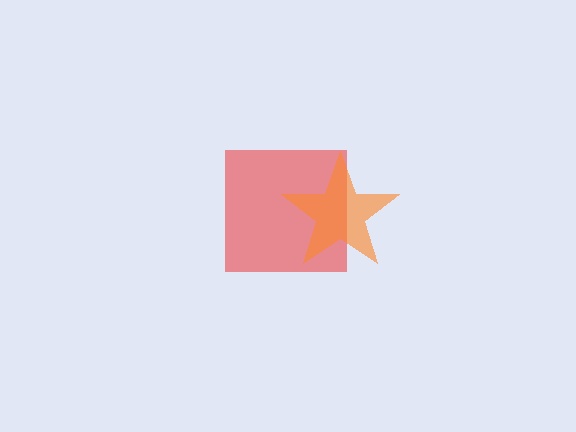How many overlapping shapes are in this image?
There are 2 overlapping shapes in the image.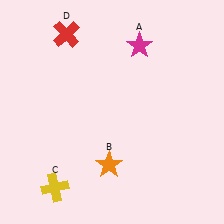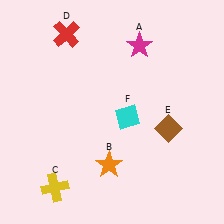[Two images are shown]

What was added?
A brown diamond (E), a cyan diamond (F) were added in Image 2.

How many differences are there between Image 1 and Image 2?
There are 2 differences between the two images.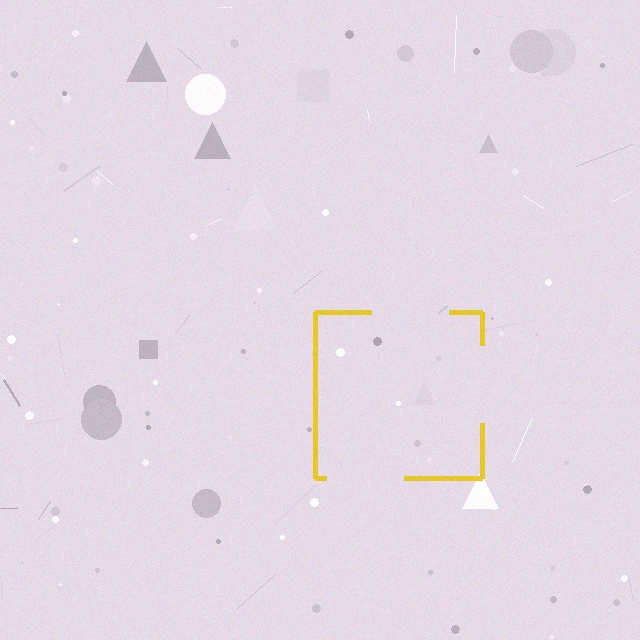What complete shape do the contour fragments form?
The contour fragments form a square.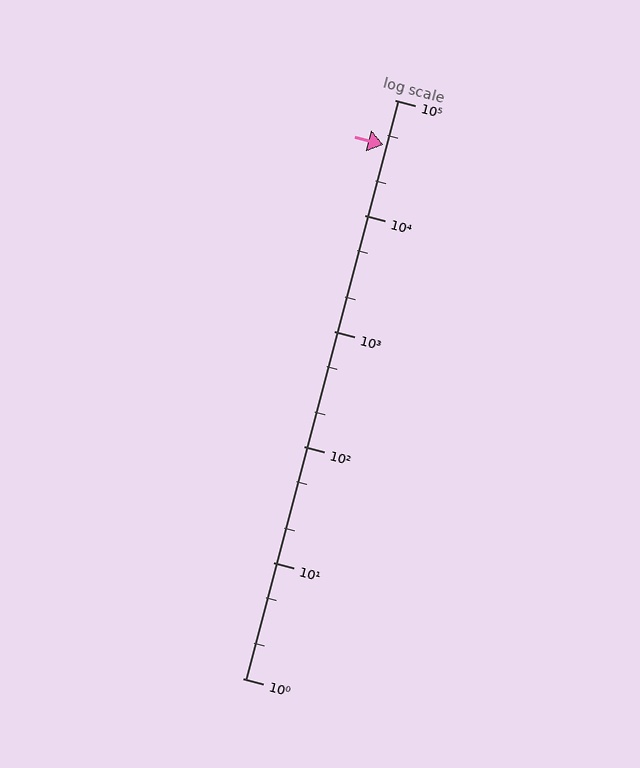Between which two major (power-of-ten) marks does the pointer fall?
The pointer is between 10000 and 100000.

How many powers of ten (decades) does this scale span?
The scale spans 5 decades, from 1 to 100000.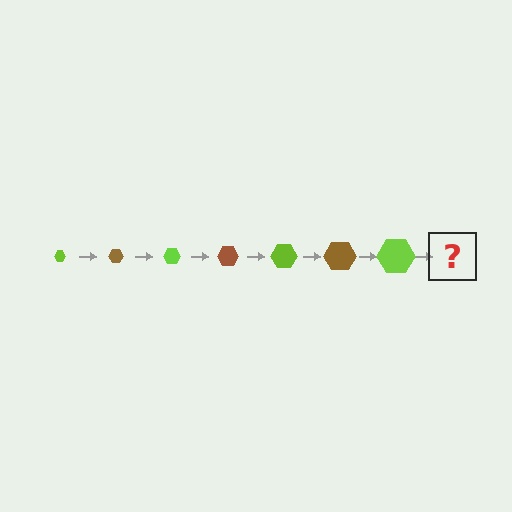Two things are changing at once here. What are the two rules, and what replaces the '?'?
The two rules are that the hexagon grows larger each step and the color cycles through lime and brown. The '?' should be a brown hexagon, larger than the previous one.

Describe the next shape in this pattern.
It should be a brown hexagon, larger than the previous one.